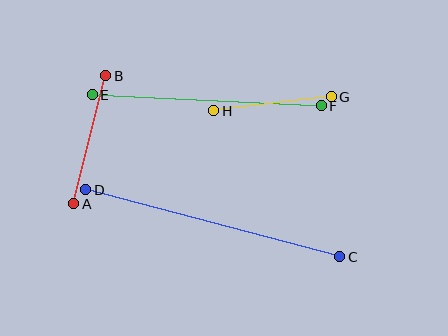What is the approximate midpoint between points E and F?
The midpoint is at approximately (207, 100) pixels.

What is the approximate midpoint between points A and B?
The midpoint is at approximately (90, 140) pixels.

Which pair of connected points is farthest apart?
Points C and D are farthest apart.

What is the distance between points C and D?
The distance is approximately 263 pixels.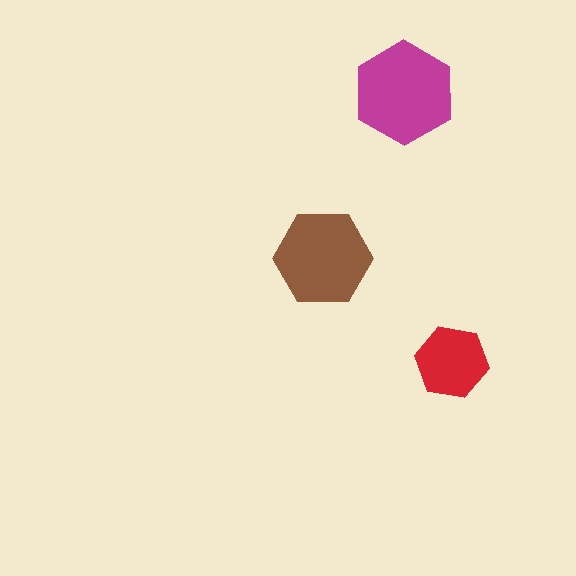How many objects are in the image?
There are 3 objects in the image.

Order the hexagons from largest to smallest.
the magenta one, the brown one, the red one.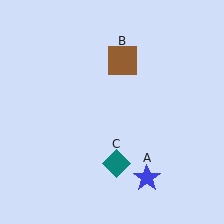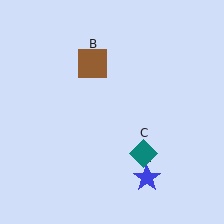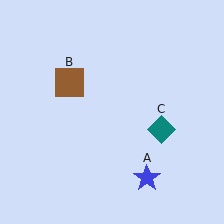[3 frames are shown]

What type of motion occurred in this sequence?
The brown square (object B), teal diamond (object C) rotated counterclockwise around the center of the scene.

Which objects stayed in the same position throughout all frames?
Blue star (object A) remained stationary.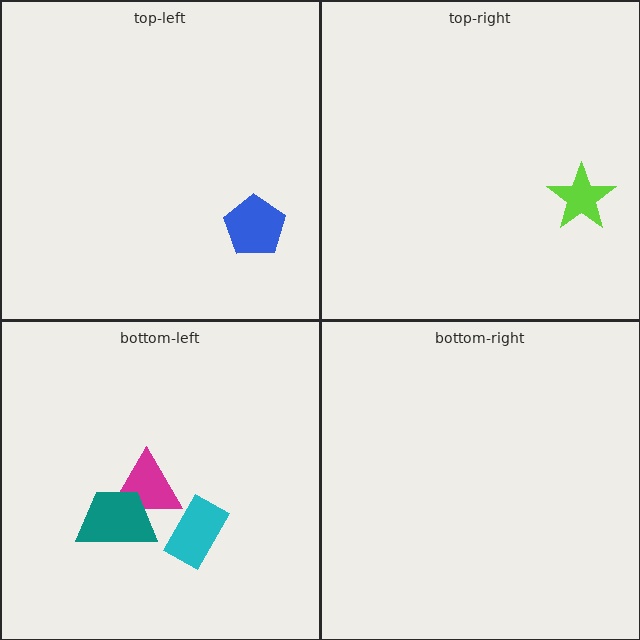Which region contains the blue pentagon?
The top-left region.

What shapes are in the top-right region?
The lime star.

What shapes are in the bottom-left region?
The cyan rectangle, the magenta triangle, the teal trapezoid.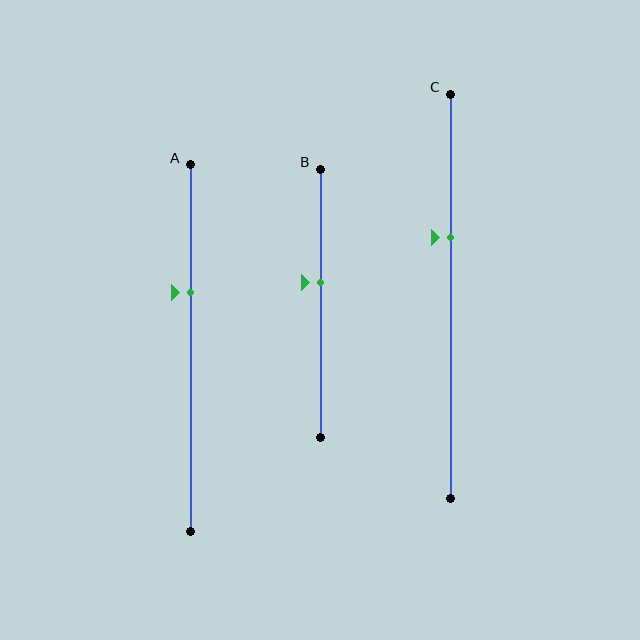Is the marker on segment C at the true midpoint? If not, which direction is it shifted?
No, the marker on segment C is shifted upward by about 15% of the segment length.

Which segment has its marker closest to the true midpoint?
Segment B has its marker closest to the true midpoint.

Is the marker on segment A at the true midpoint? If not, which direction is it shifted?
No, the marker on segment A is shifted upward by about 15% of the segment length.